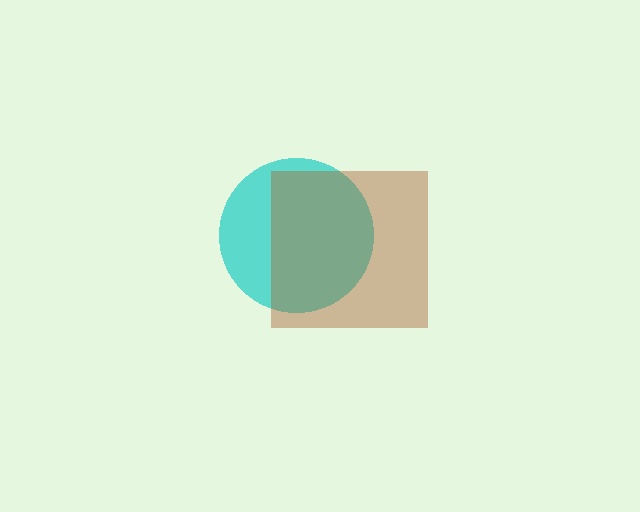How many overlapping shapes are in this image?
There are 2 overlapping shapes in the image.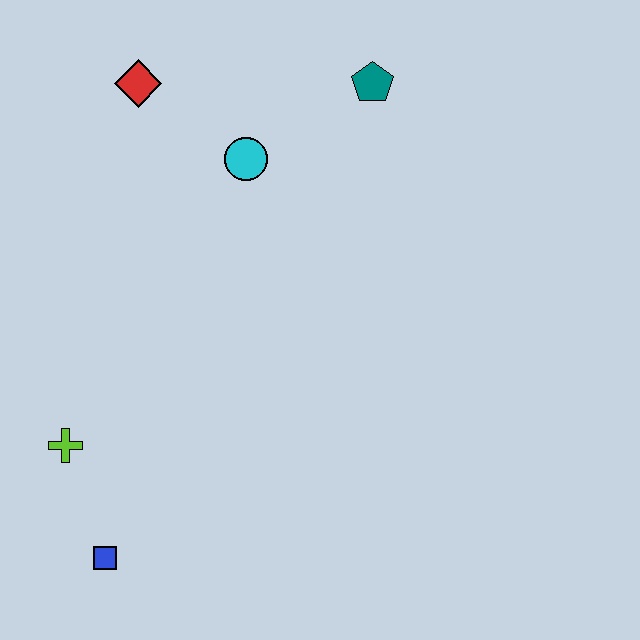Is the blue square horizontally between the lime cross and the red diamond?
Yes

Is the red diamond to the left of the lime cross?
No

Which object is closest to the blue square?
The lime cross is closest to the blue square.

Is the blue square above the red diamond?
No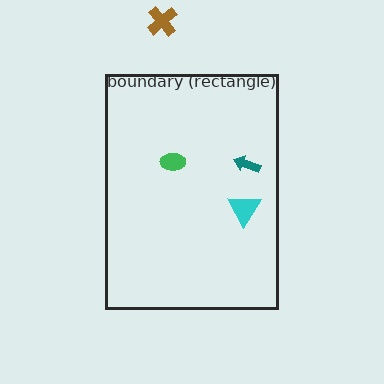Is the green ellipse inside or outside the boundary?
Inside.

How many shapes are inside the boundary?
3 inside, 1 outside.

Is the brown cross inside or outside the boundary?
Outside.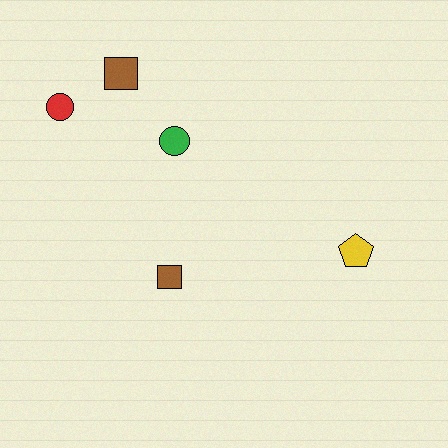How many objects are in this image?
There are 5 objects.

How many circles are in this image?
There are 2 circles.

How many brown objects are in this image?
There are 2 brown objects.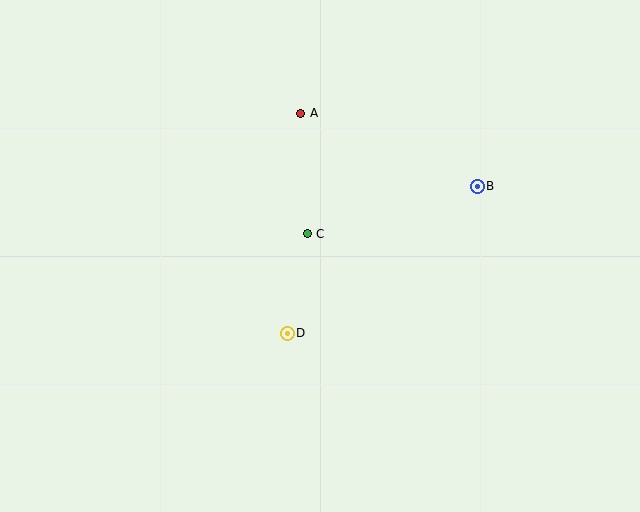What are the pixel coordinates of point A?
Point A is at (301, 113).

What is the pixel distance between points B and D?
The distance between B and D is 240 pixels.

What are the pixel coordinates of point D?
Point D is at (287, 333).